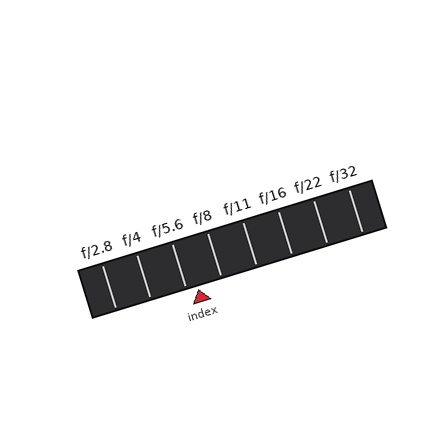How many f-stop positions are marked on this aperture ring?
There are 8 f-stop positions marked.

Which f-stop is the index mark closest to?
The index mark is closest to f/5.6.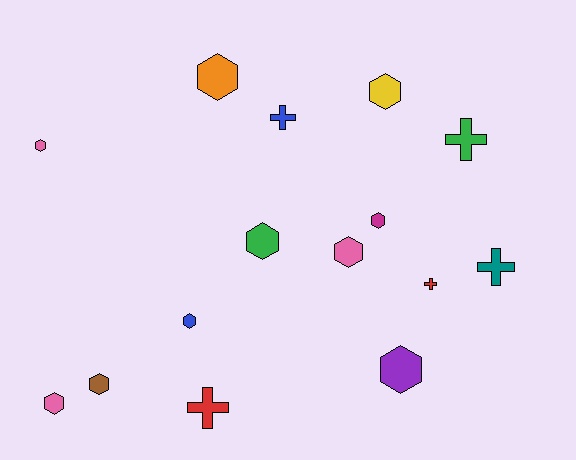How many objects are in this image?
There are 15 objects.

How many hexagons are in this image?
There are 10 hexagons.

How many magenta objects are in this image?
There is 1 magenta object.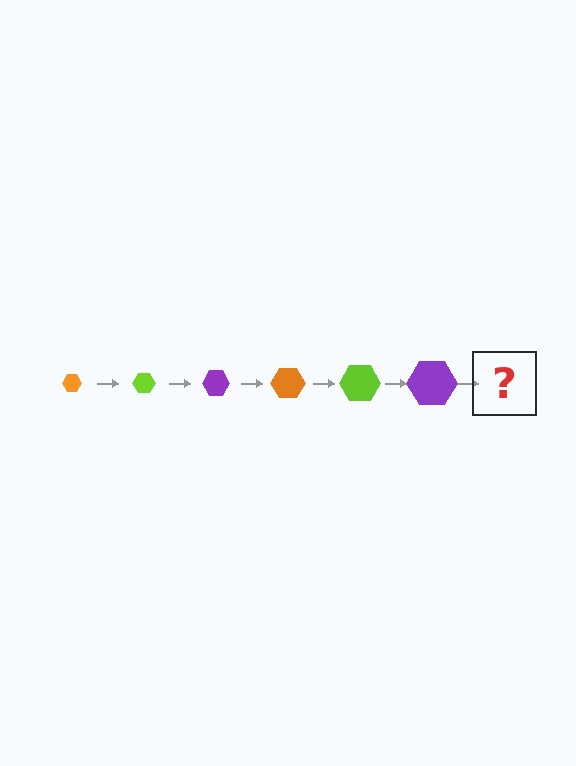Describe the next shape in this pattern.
It should be an orange hexagon, larger than the previous one.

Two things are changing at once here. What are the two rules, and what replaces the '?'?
The two rules are that the hexagon grows larger each step and the color cycles through orange, lime, and purple. The '?' should be an orange hexagon, larger than the previous one.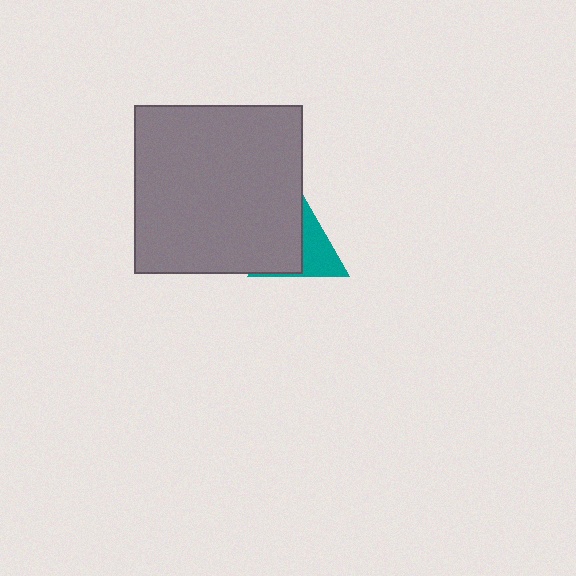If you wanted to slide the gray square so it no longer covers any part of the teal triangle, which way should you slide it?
Slide it left — that is the most direct way to separate the two shapes.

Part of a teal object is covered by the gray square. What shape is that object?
It is a triangle.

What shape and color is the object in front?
The object in front is a gray square.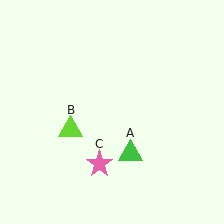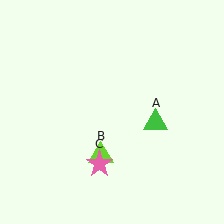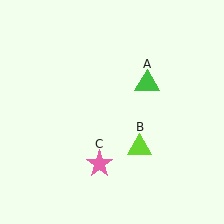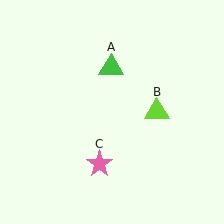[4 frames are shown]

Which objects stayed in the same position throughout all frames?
Pink star (object C) remained stationary.